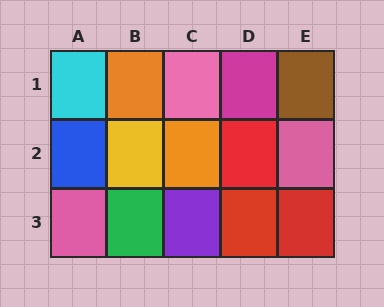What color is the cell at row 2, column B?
Yellow.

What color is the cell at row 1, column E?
Brown.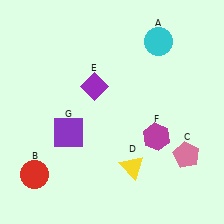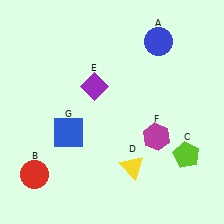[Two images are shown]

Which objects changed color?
A changed from cyan to blue. C changed from pink to lime. G changed from purple to blue.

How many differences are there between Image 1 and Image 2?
There are 3 differences between the two images.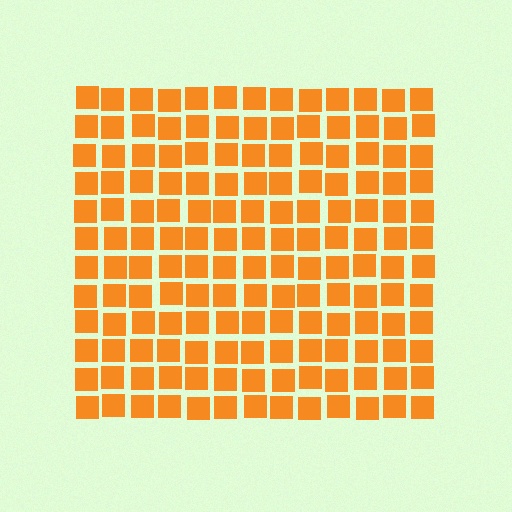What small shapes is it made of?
It is made of small squares.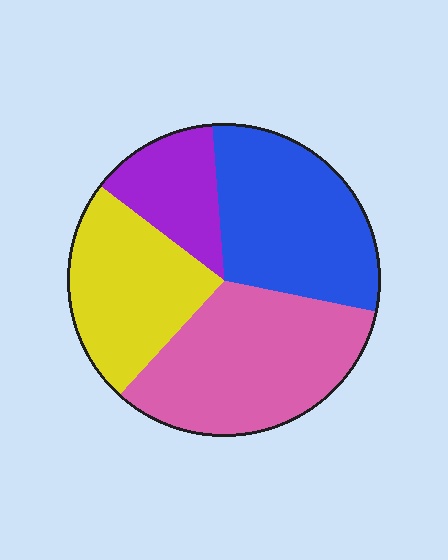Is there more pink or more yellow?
Pink.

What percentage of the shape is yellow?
Yellow takes up about one quarter (1/4) of the shape.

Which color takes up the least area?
Purple, at roughly 15%.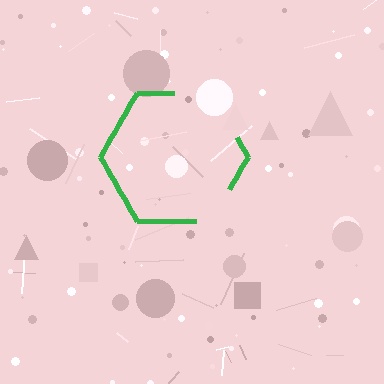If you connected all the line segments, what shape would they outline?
They would outline a hexagon.